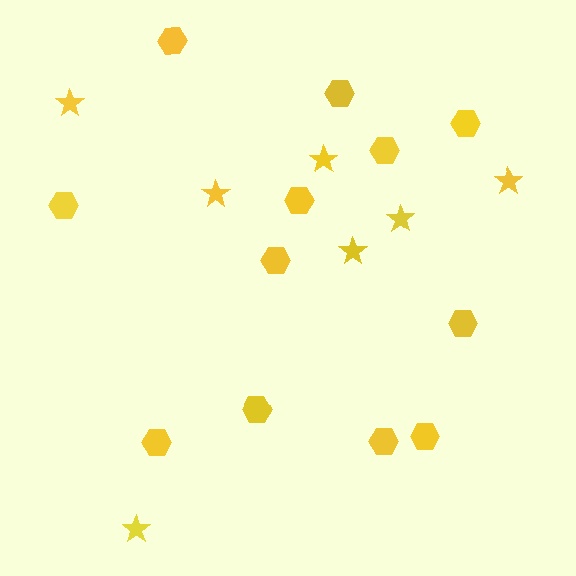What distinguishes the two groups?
There are 2 groups: one group of hexagons (12) and one group of stars (7).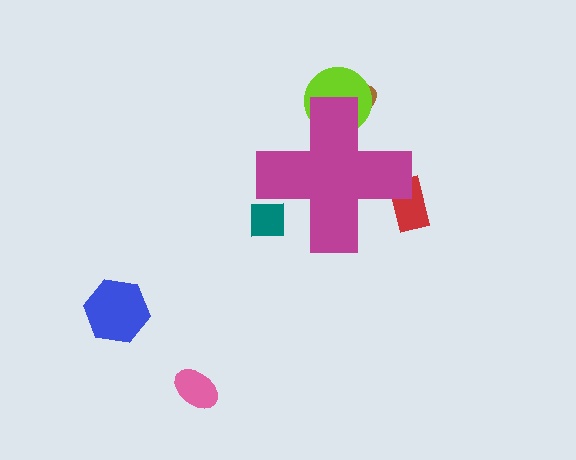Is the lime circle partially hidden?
Yes, the lime circle is partially hidden behind the magenta cross.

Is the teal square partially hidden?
Yes, the teal square is partially hidden behind the magenta cross.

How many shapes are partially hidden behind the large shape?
4 shapes are partially hidden.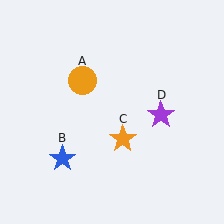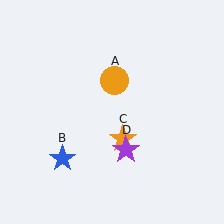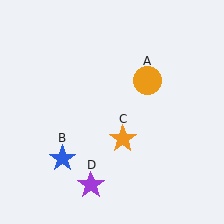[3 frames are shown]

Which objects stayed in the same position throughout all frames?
Blue star (object B) and orange star (object C) remained stationary.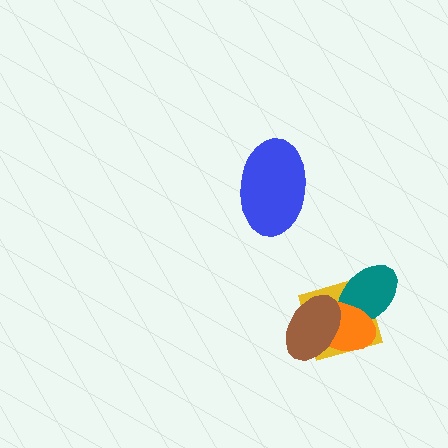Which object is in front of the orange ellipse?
The brown ellipse is in front of the orange ellipse.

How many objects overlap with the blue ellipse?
0 objects overlap with the blue ellipse.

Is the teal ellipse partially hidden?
Yes, it is partially covered by another shape.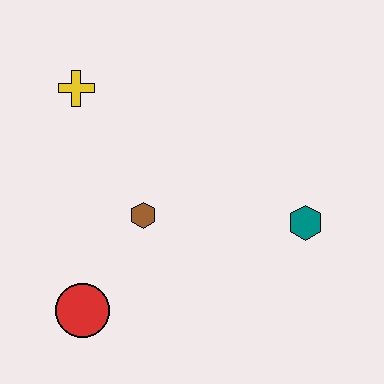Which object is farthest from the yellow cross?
The teal hexagon is farthest from the yellow cross.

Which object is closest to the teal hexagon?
The brown hexagon is closest to the teal hexagon.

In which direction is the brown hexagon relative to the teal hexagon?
The brown hexagon is to the left of the teal hexagon.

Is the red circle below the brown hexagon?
Yes